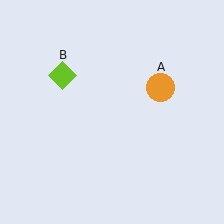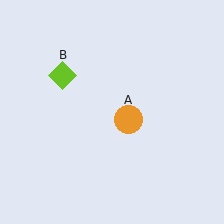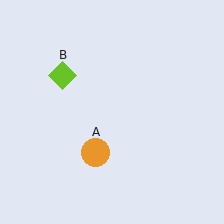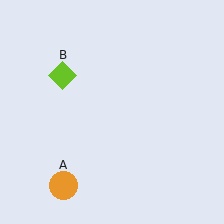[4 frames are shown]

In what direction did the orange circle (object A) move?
The orange circle (object A) moved down and to the left.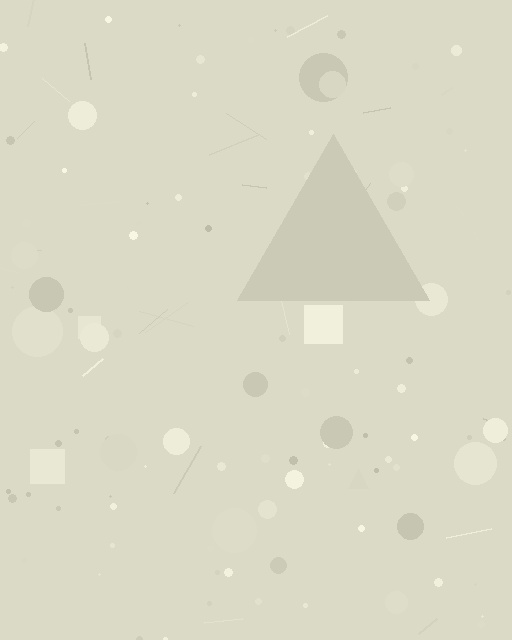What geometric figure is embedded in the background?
A triangle is embedded in the background.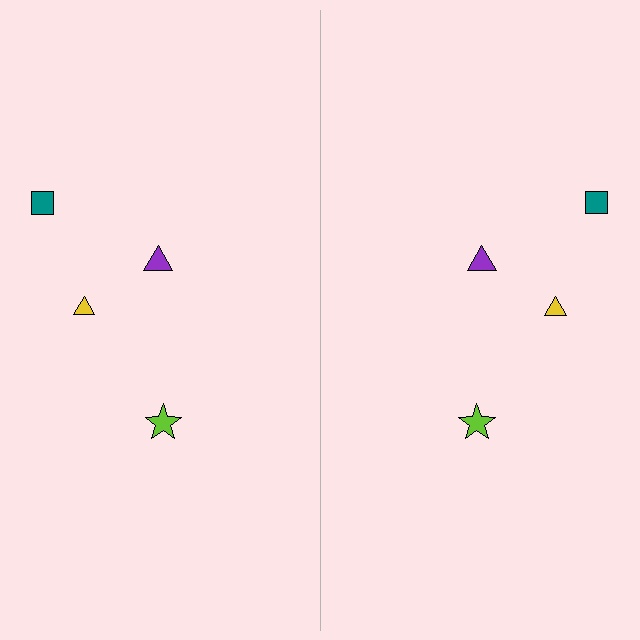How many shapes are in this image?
There are 8 shapes in this image.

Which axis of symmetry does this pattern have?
The pattern has a vertical axis of symmetry running through the center of the image.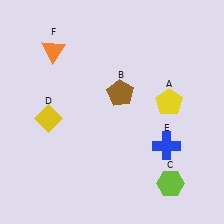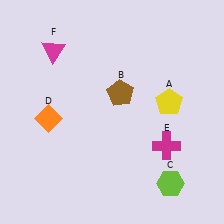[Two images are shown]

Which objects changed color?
D changed from yellow to orange. E changed from blue to magenta. F changed from orange to magenta.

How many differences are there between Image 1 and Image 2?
There are 3 differences between the two images.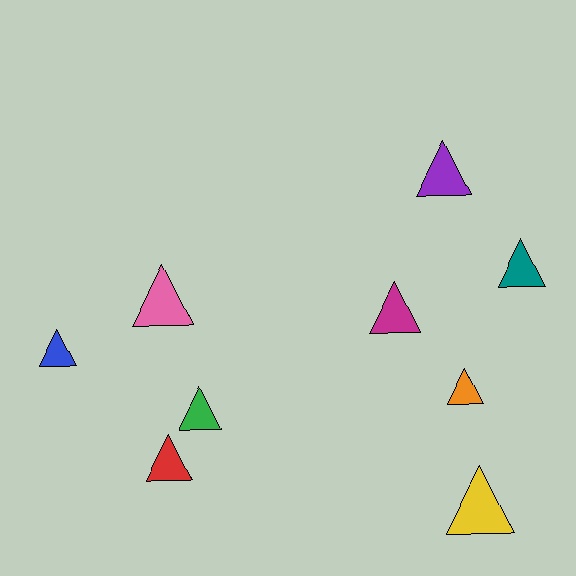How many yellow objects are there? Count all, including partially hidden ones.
There is 1 yellow object.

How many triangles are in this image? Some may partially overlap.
There are 9 triangles.